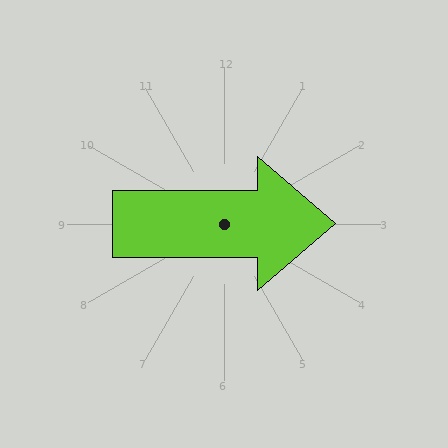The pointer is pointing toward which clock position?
Roughly 3 o'clock.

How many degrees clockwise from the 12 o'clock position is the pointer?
Approximately 90 degrees.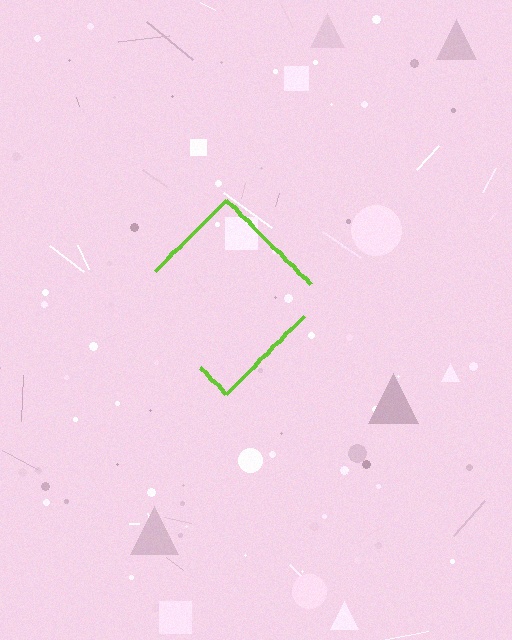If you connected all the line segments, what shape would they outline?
They would outline a diamond.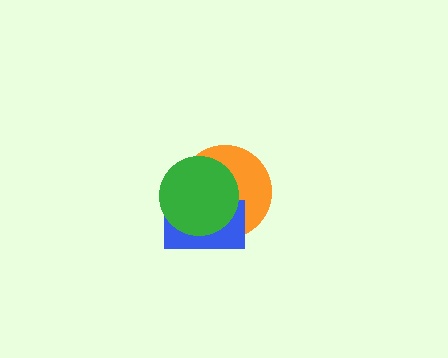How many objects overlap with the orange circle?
2 objects overlap with the orange circle.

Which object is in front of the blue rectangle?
The green circle is in front of the blue rectangle.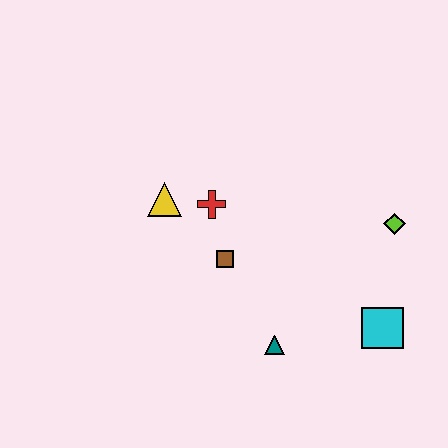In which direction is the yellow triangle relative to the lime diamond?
The yellow triangle is to the left of the lime diamond.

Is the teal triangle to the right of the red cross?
Yes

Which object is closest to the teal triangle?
The brown square is closest to the teal triangle.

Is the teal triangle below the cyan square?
Yes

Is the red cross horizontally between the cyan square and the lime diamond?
No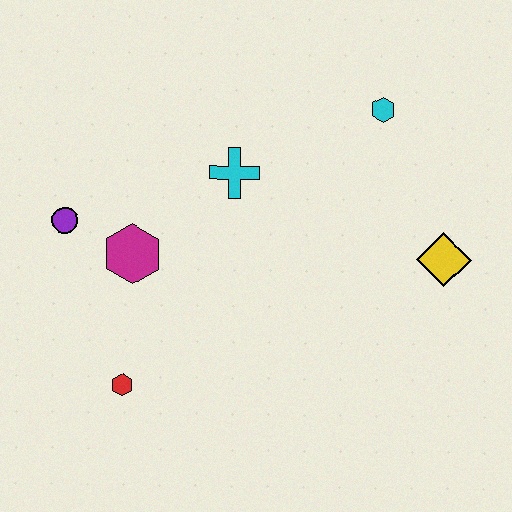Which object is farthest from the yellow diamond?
The purple circle is farthest from the yellow diamond.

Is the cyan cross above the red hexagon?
Yes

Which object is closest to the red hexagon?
The magenta hexagon is closest to the red hexagon.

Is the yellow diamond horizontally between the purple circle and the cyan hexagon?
No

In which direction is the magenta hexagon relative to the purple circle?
The magenta hexagon is to the right of the purple circle.